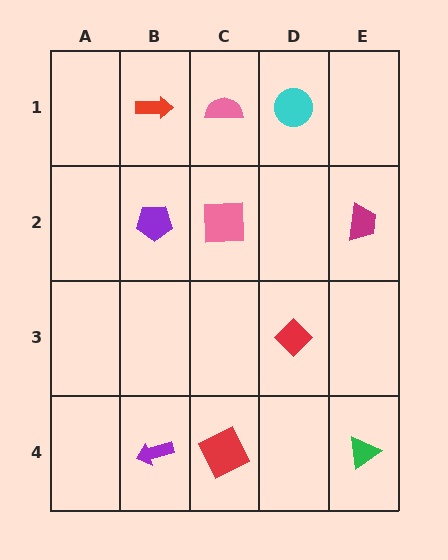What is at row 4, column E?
A green triangle.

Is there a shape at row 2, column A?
No, that cell is empty.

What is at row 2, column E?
A magenta trapezoid.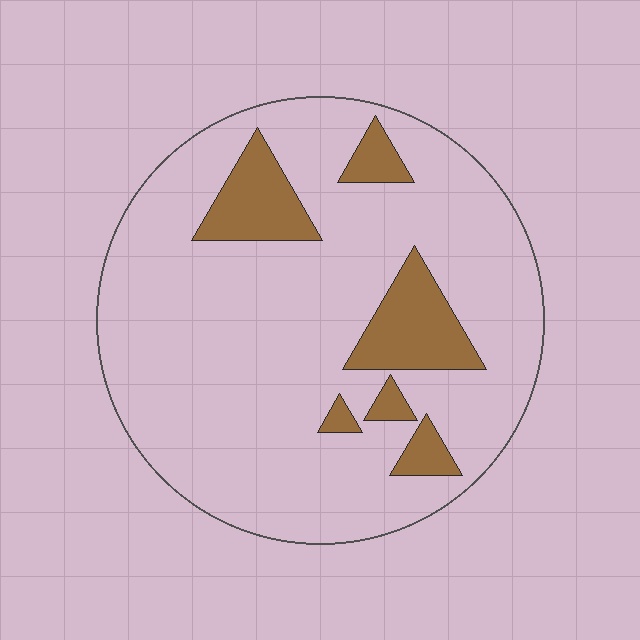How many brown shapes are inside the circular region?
6.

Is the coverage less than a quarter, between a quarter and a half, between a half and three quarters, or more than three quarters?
Less than a quarter.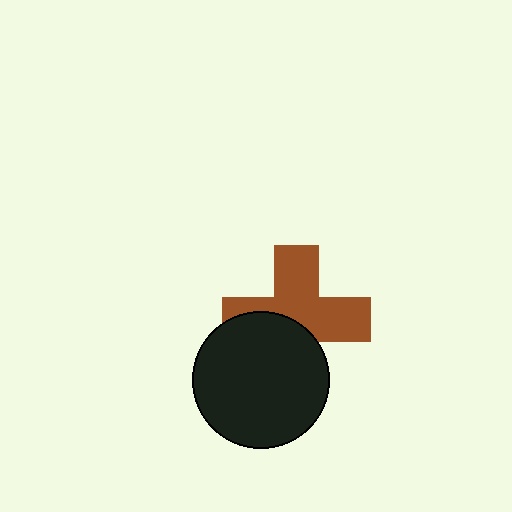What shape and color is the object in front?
The object in front is a black circle.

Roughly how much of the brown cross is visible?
About half of it is visible (roughly 59%).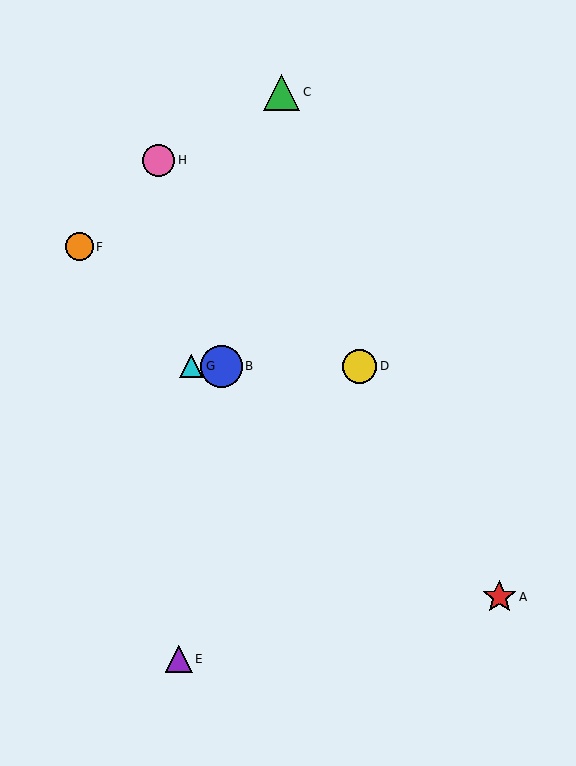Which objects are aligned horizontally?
Objects B, D, G are aligned horizontally.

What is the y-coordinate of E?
Object E is at y≈659.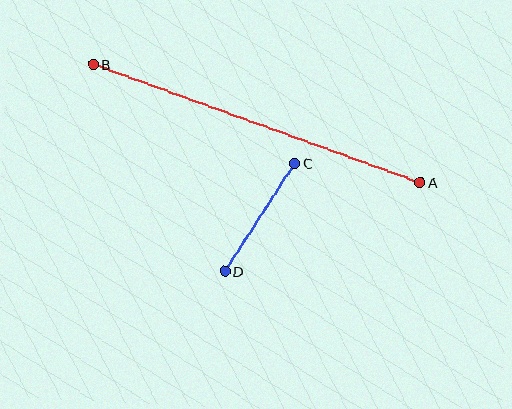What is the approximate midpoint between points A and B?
The midpoint is at approximately (256, 124) pixels.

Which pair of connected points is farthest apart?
Points A and B are farthest apart.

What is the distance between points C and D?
The distance is approximately 129 pixels.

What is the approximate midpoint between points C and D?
The midpoint is at approximately (260, 217) pixels.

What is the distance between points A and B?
The distance is approximately 348 pixels.